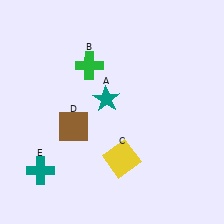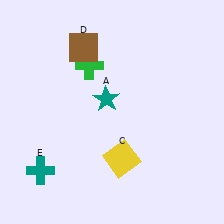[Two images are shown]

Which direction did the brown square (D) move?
The brown square (D) moved up.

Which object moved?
The brown square (D) moved up.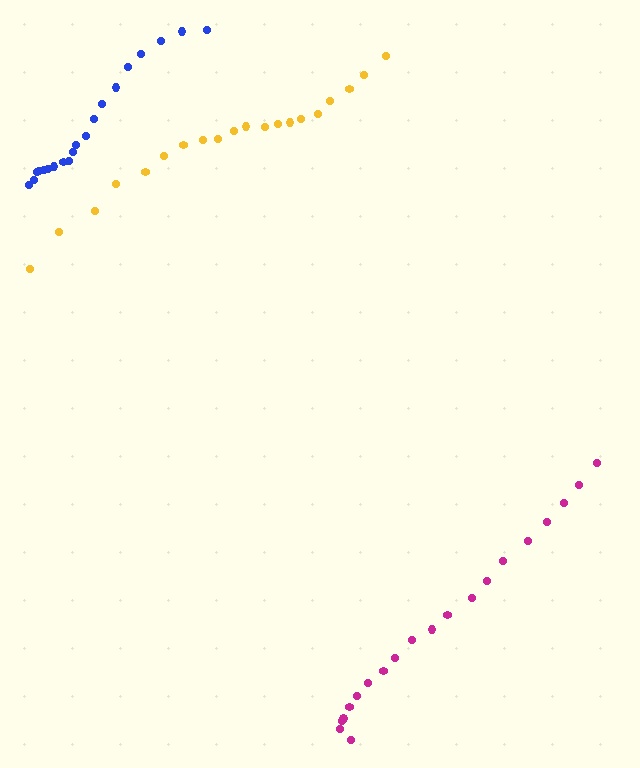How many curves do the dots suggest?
There are 3 distinct paths.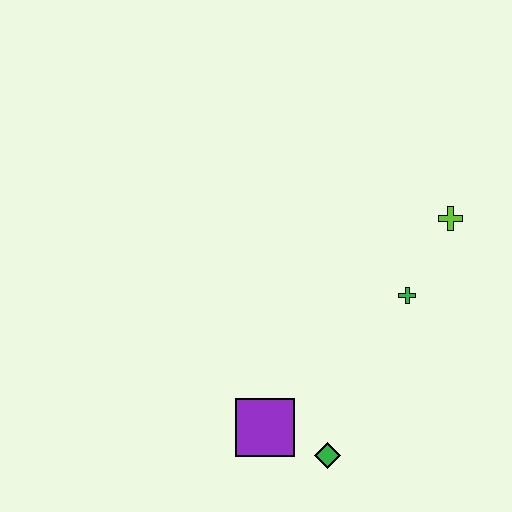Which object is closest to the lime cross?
The green cross is closest to the lime cross.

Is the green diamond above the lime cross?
No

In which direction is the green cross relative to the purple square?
The green cross is to the right of the purple square.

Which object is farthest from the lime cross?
The purple square is farthest from the lime cross.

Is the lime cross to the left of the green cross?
No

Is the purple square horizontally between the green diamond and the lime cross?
No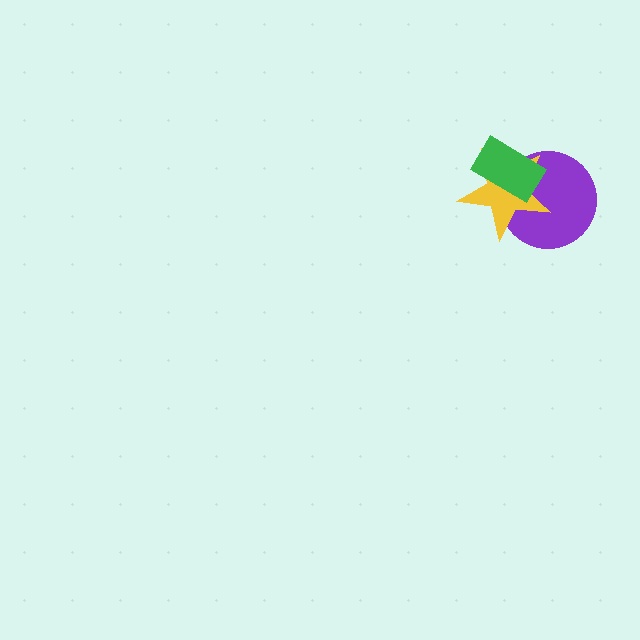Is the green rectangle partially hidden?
No, no other shape covers it.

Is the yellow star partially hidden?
Yes, it is partially covered by another shape.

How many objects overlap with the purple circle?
2 objects overlap with the purple circle.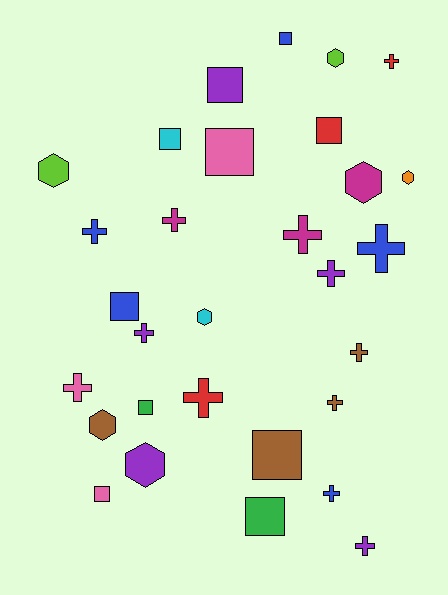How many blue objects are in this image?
There are 5 blue objects.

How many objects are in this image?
There are 30 objects.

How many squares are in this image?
There are 10 squares.